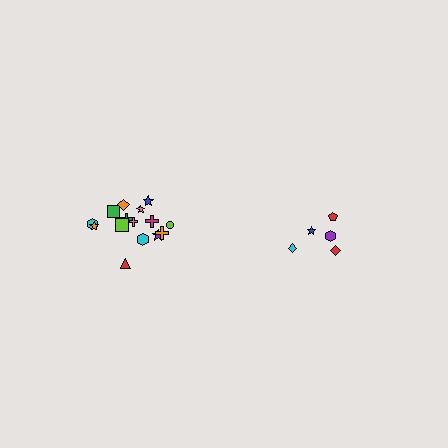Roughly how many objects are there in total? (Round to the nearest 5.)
Roughly 20 objects in total.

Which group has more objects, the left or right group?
The left group.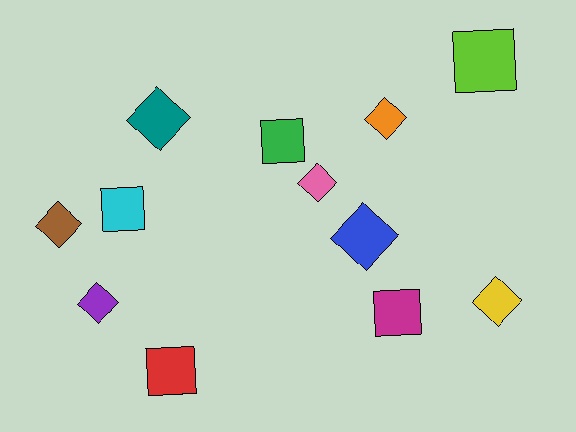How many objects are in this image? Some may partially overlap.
There are 12 objects.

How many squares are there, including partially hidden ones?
There are 5 squares.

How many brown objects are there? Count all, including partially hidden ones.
There is 1 brown object.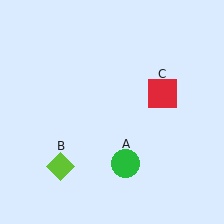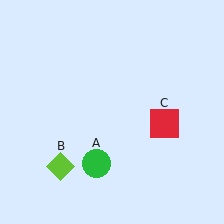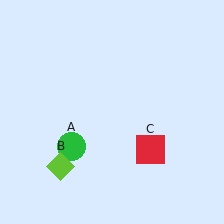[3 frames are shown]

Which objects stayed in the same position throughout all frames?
Lime diamond (object B) remained stationary.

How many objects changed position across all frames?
2 objects changed position: green circle (object A), red square (object C).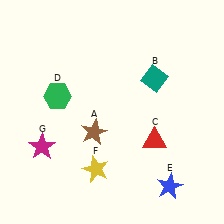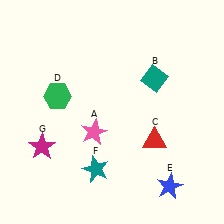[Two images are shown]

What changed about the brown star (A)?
In Image 1, A is brown. In Image 2, it changed to pink.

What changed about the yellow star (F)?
In Image 1, F is yellow. In Image 2, it changed to teal.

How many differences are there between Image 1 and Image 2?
There are 2 differences between the two images.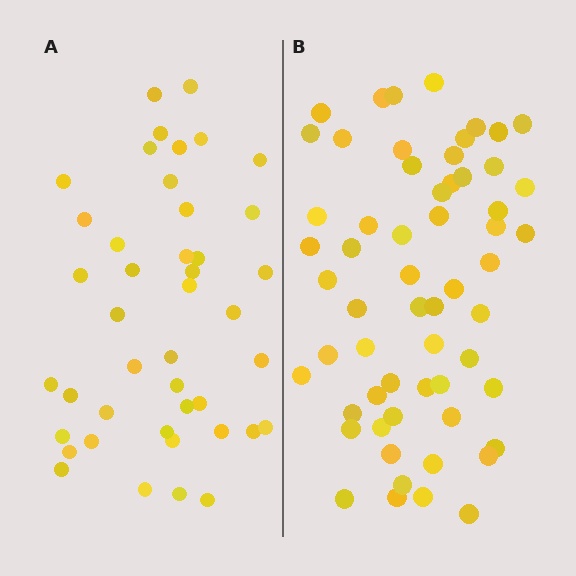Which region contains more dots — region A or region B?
Region B (the right region) has more dots.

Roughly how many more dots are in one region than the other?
Region B has approximately 15 more dots than region A.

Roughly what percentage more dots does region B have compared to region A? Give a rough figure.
About 35% more.